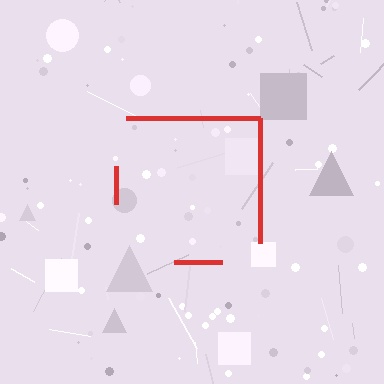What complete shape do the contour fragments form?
The contour fragments form a square.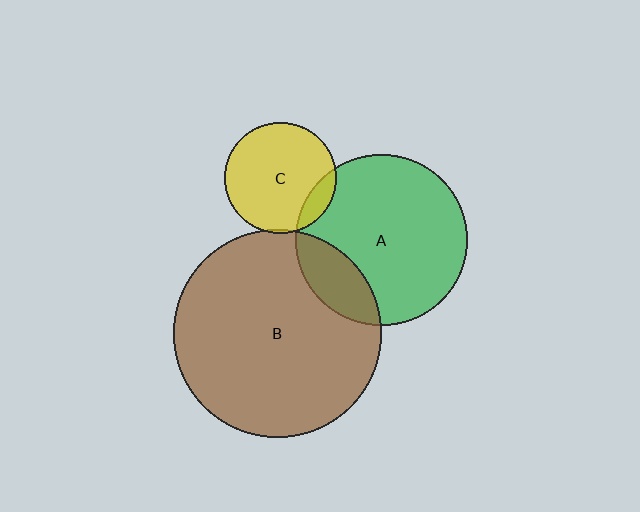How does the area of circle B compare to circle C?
Approximately 3.5 times.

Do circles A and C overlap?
Yes.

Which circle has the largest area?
Circle B (brown).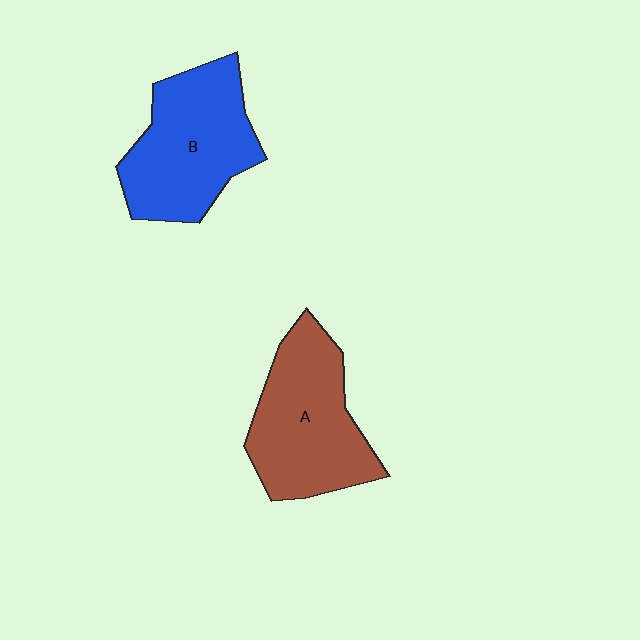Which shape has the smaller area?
Shape A (brown).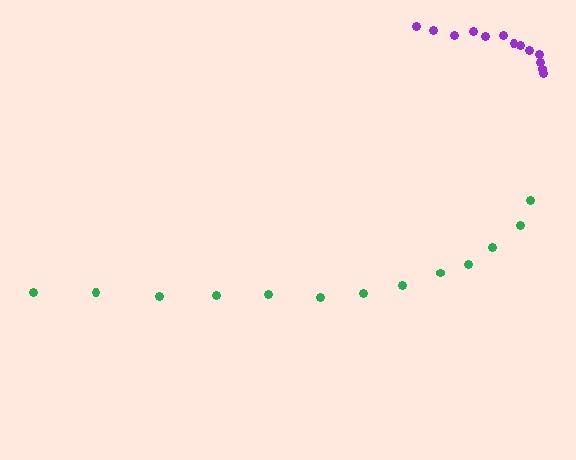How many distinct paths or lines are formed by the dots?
There are 2 distinct paths.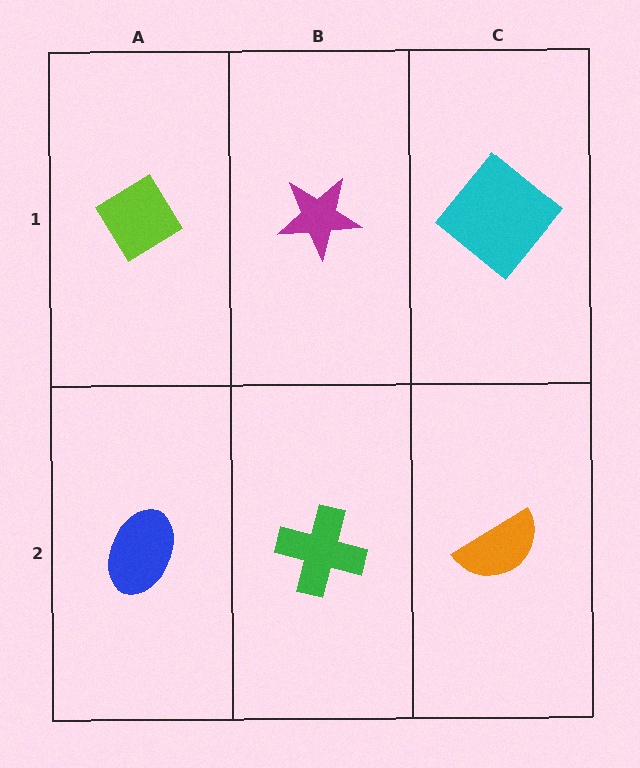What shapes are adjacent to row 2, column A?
A lime diamond (row 1, column A), a green cross (row 2, column B).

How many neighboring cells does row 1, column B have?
3.